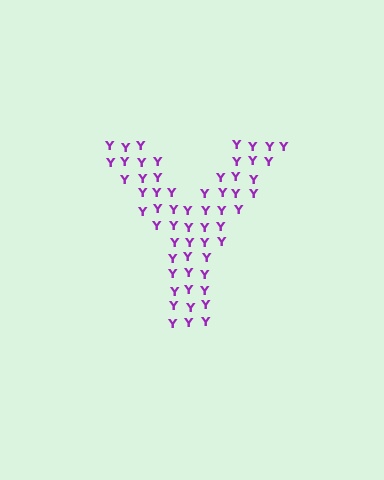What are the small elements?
The small elements are letter Y's.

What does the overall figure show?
The overall figure shows the letter Y.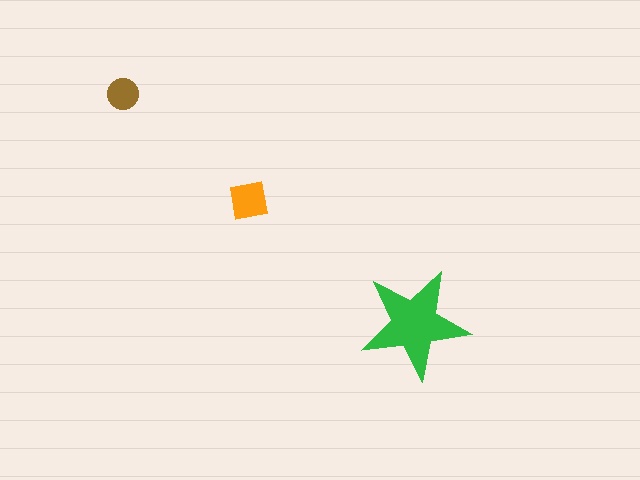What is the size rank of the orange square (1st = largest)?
2nd.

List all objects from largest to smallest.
The green star, the orange square, the brown circle.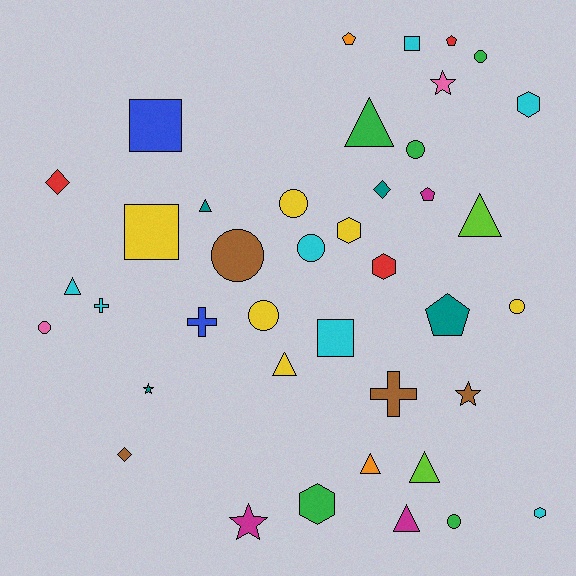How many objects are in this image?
There are 40 objects.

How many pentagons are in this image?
There are 4 pentagons.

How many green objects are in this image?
There are 5 green objects.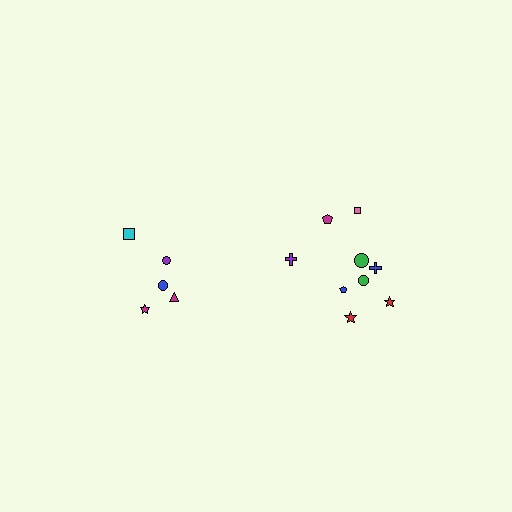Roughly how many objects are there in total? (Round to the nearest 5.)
Roughly 15 objects in total.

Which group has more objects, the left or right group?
The right group.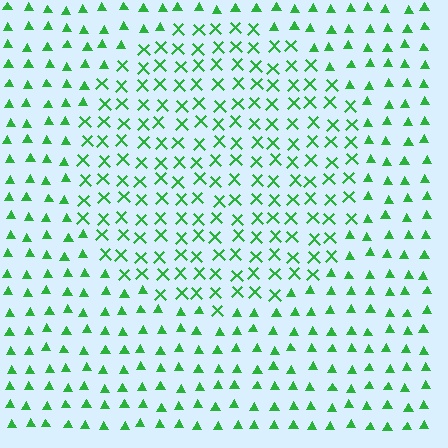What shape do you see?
I see a circle.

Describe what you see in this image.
The image is filled with small green elements arranged in a uniform grid. A circle-shaped region contains X marks, while the surrounding area contains triangles. The boundary is defined purely by the change in element shape.